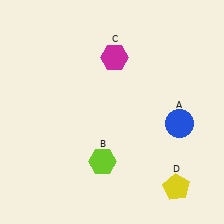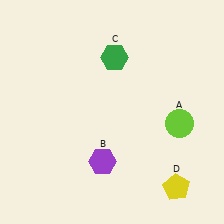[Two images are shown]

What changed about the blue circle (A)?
In Image 1, A is blue. In Image 2, it changed to lime.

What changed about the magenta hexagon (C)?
In Image 1, C is magenta. In Image 2, it changed to green.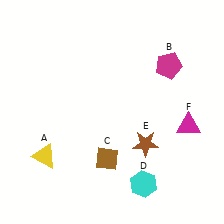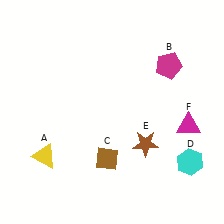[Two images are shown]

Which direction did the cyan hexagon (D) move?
The cyan hexagon (D) moved right.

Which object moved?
The cyan hexagon (D) moved right.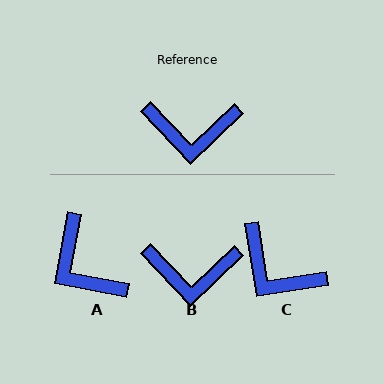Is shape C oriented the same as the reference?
No, it is off by about 35 degrees.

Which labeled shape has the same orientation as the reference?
B.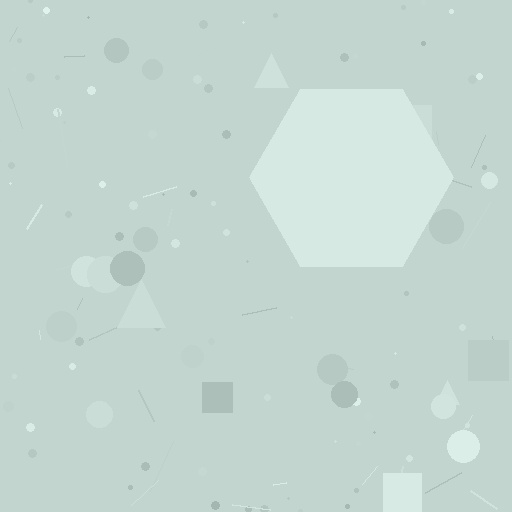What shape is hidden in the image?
A hexagon is hidden in the image.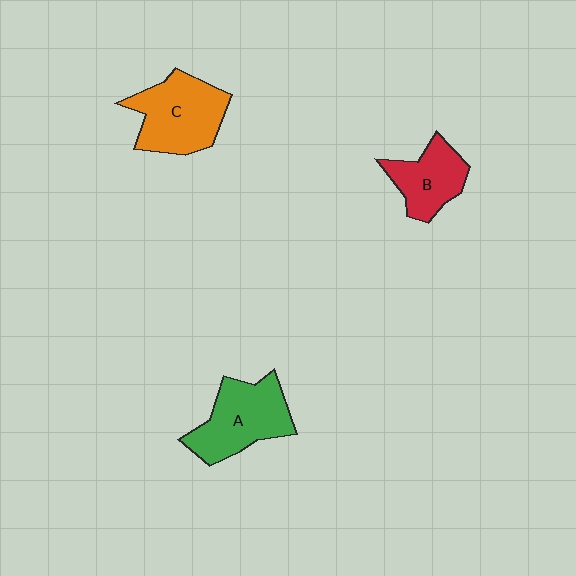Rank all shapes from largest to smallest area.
From largest to smallest: C (orange), A (green), B (red).